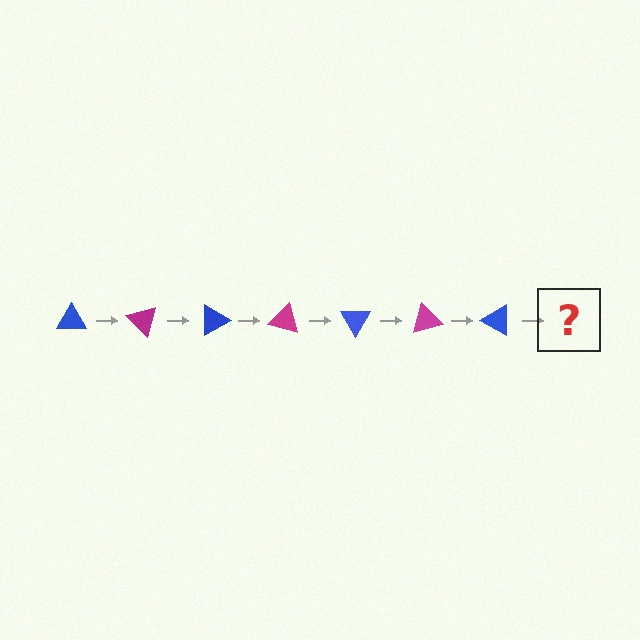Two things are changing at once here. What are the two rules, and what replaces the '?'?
The two rules are that it rotates 45 degrees each step and the color cycles through blue and magenta. The '?' should be a magenta triangle, rotated 315 degrees from the start.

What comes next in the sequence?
The next element should be a magenta triangle, rotated 315 degrees from the start.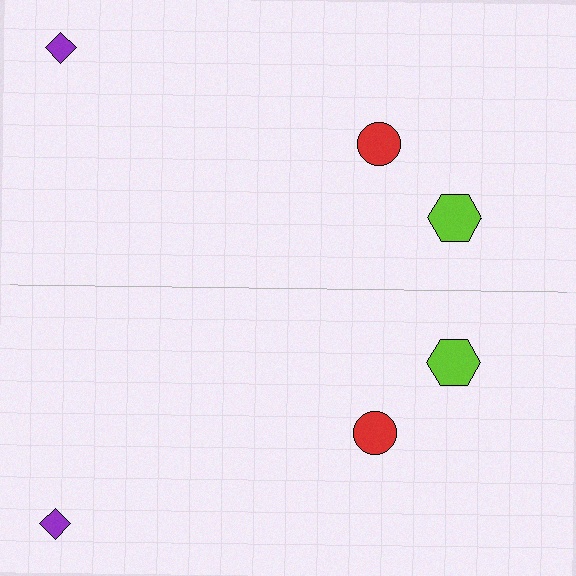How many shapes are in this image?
There are 6 shapes in this image.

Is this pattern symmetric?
Yes, this pattern has bilateral (reflection) symmetry.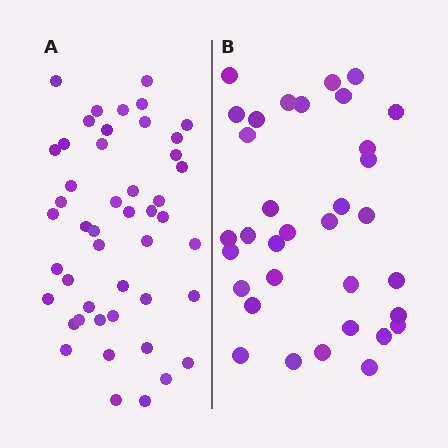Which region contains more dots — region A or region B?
Region A (the left region) has more dots.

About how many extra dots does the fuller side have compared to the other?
Region A has approximately 15 more dots than region B.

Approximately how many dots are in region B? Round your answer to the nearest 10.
About 30 dots. (The exact count is 34, which rounds to 30.)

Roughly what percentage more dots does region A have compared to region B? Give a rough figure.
About 40% more.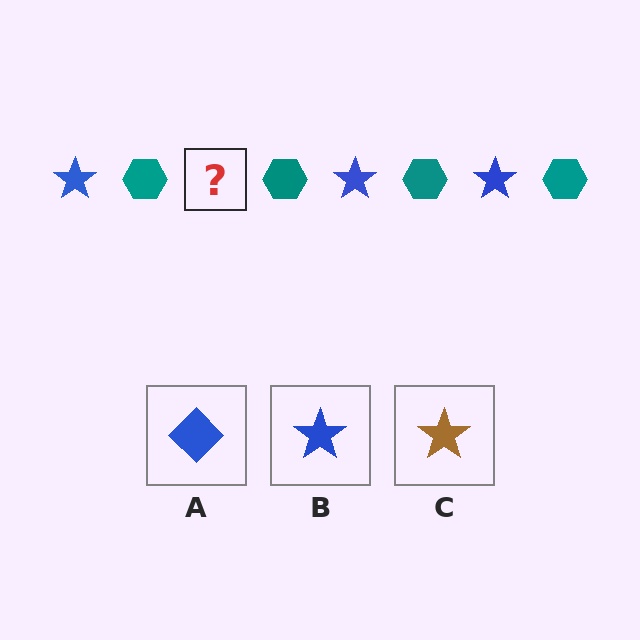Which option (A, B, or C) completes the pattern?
B.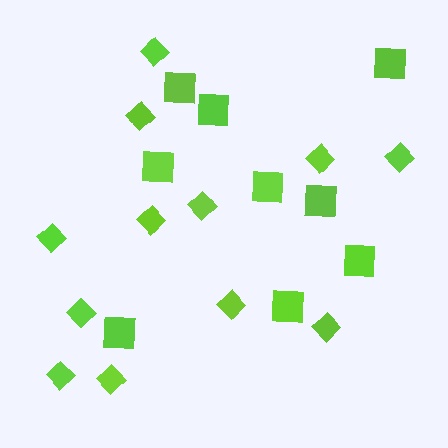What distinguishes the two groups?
There are 2 groups: one group of diamonds (12) and one group of squares (9).